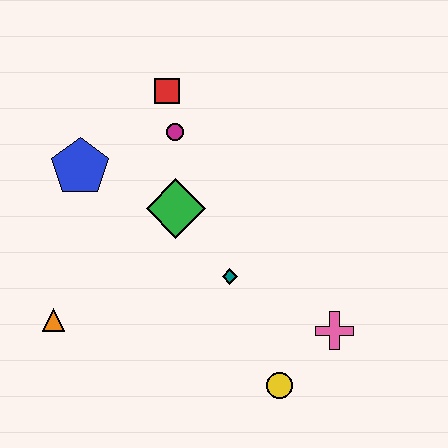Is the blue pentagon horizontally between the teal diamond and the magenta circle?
No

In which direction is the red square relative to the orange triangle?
The red square is above the orange triangle.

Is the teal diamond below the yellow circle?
No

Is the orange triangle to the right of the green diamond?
No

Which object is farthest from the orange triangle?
The pink cross is farthest from the orange triangle.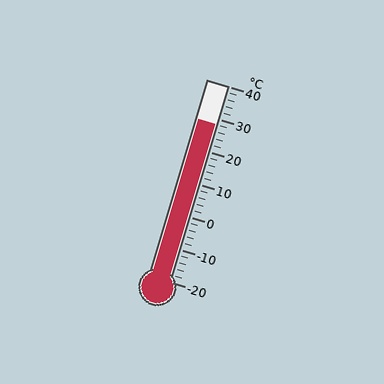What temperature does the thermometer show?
The thermometer shows approximately 28°C.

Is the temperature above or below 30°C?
The temperature is below 30°C.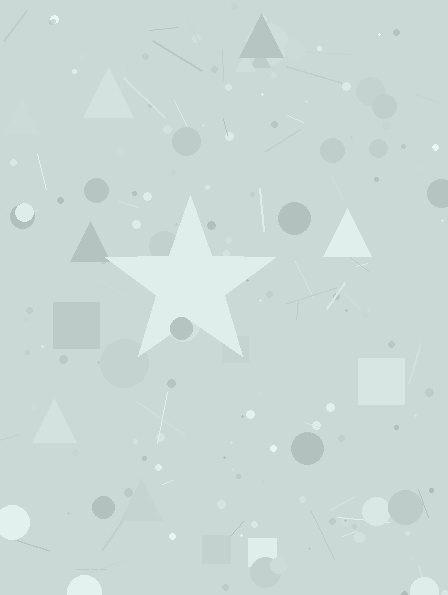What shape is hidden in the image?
A star is hidden in the image.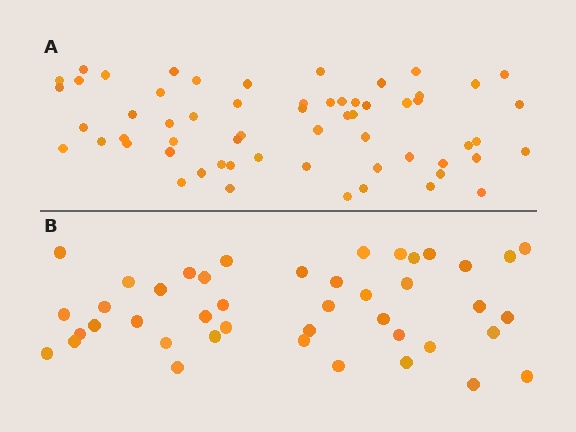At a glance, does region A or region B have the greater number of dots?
Region A (the top region) has more dots.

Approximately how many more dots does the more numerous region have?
Region A has approximately 15 more dots than region B.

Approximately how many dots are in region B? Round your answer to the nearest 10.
About 40 dots. (The exact count is 43, which rounds to 40.)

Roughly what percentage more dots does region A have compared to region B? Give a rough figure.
About 40% more.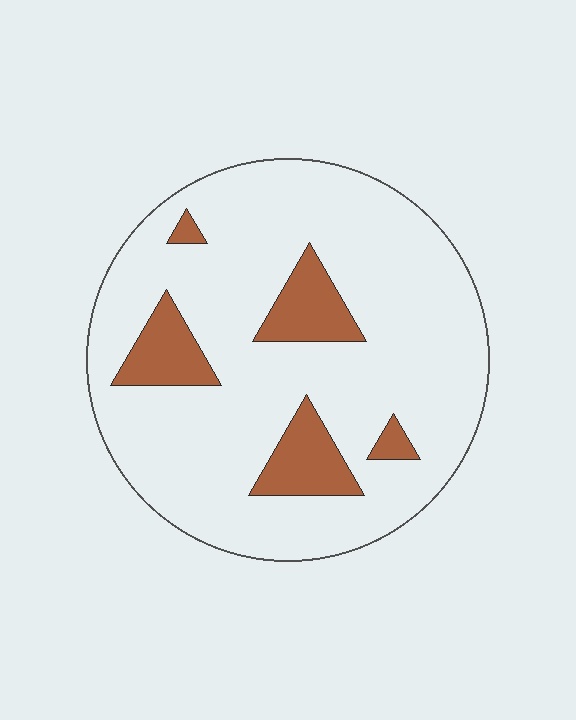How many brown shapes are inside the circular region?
5.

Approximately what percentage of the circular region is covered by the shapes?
Approximately 15%.